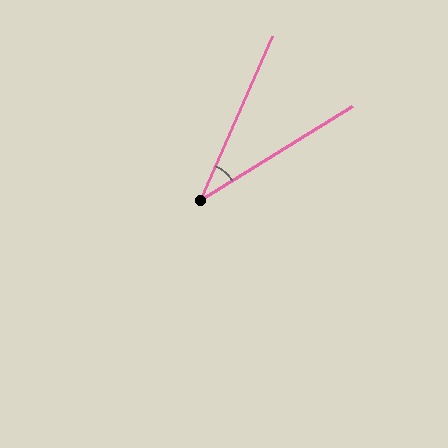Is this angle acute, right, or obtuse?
It is acute.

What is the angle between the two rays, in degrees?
Approximately 34 degrees.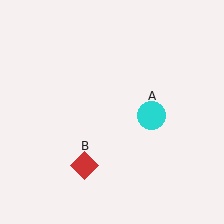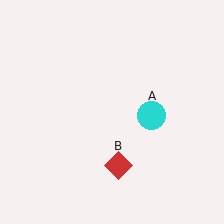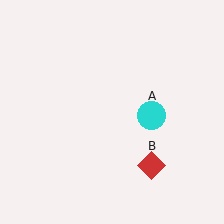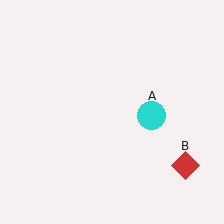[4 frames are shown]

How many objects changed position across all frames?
1 object changed position: red diamond (object B).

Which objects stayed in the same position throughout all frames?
Cyan circle (object A) remained stationary.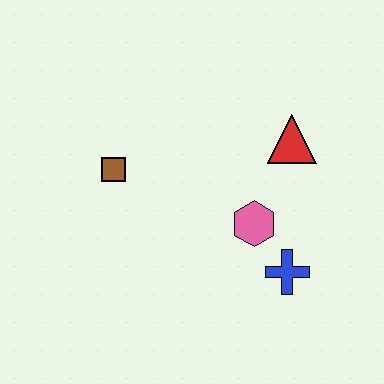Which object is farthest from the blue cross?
The brown square is farthest from the blue cross.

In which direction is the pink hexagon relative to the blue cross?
The pink hexagon is above the blue cross.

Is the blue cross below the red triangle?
Yes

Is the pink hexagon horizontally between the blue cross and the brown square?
Yes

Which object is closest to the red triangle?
The pink hexagon is closest to the red triangle.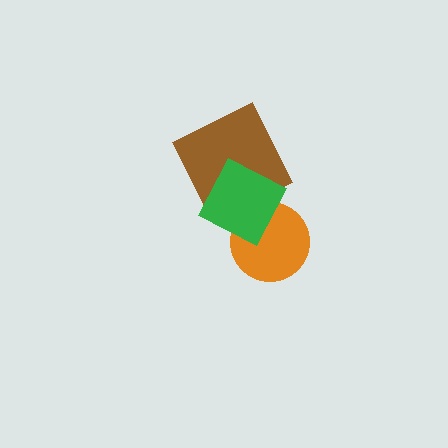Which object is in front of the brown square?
The green diamond is in front of the brown square.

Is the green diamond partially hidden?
No, no other shape covers it.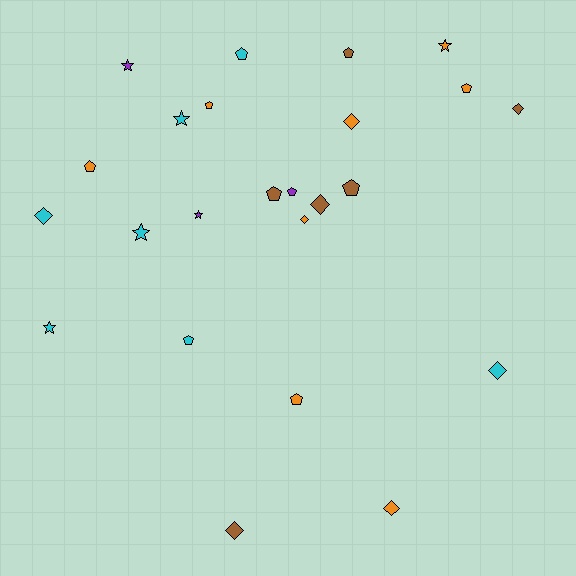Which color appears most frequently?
Orange, with 8 objects.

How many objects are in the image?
There are 24 objects.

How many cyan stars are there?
There are 3 cyan stars.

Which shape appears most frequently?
Pentagon, with 10 objects.